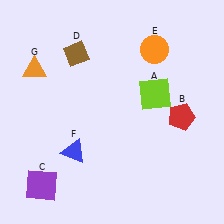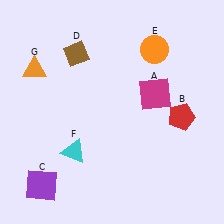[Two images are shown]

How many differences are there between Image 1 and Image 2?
There are 2 differences between the two images.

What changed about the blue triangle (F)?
In Image 1, F is blue. In Image 2, it changed to cyan.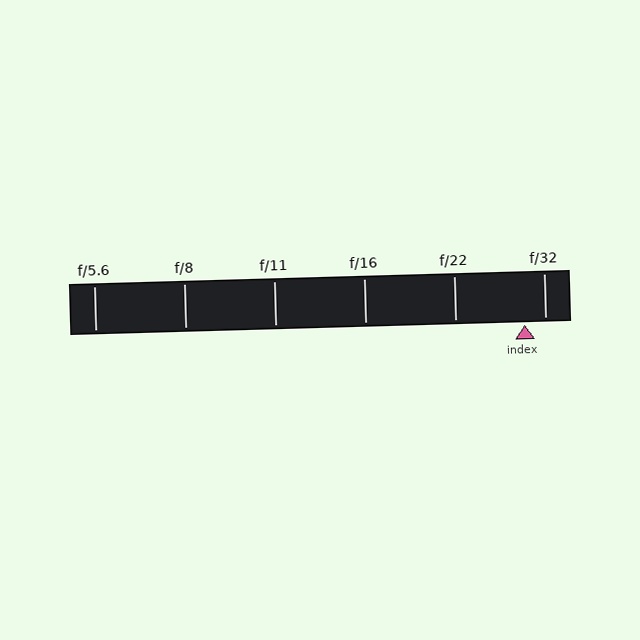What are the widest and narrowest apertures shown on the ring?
The widest aperture shown is f/5.6 and the narrowest is f/32.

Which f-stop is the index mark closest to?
The index mark is closest to f/32.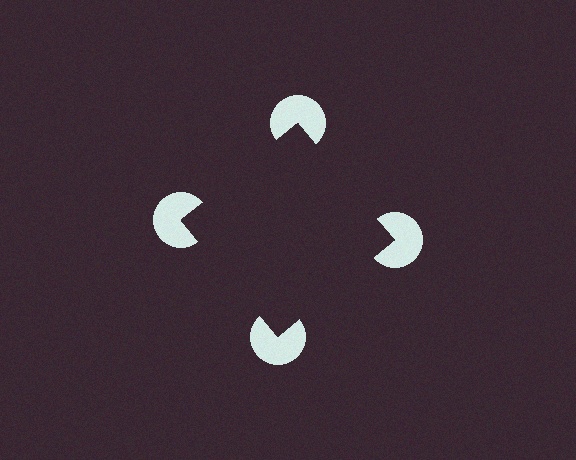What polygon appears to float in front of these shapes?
An illusory square — its edges are inferred from the aligned wedge cuts in the pac-man discs, not physically drawn.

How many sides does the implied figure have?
4 sides.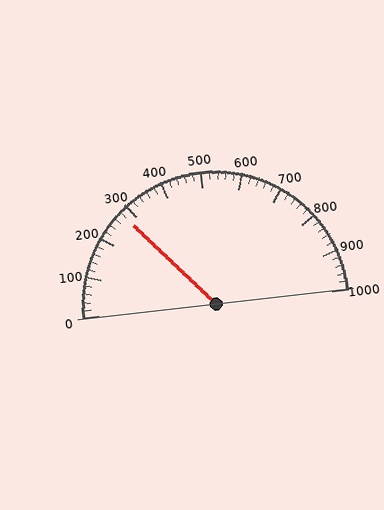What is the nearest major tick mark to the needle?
The nearest major tick mark is 300.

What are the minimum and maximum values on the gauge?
The gauge ranges from 0 to 1000.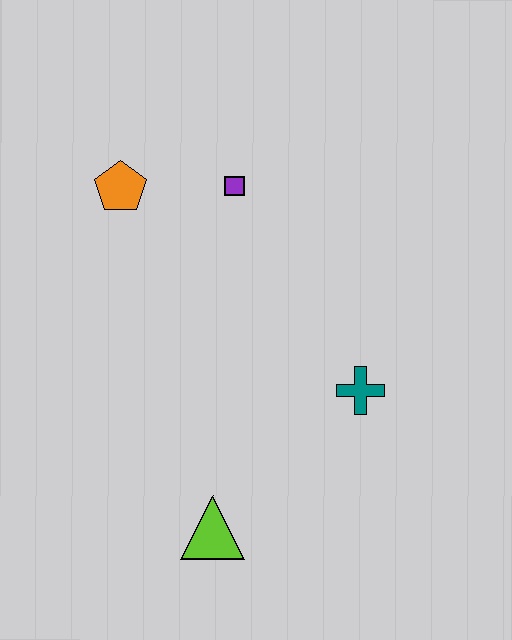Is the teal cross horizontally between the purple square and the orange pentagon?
No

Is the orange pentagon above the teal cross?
Yes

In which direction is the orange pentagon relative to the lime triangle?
The orange pentagon is above the lime triangle.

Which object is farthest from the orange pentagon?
The lime triangle is farthest from the orange pentagon.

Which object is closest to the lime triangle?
The teal cross is closest to the lime triangle.